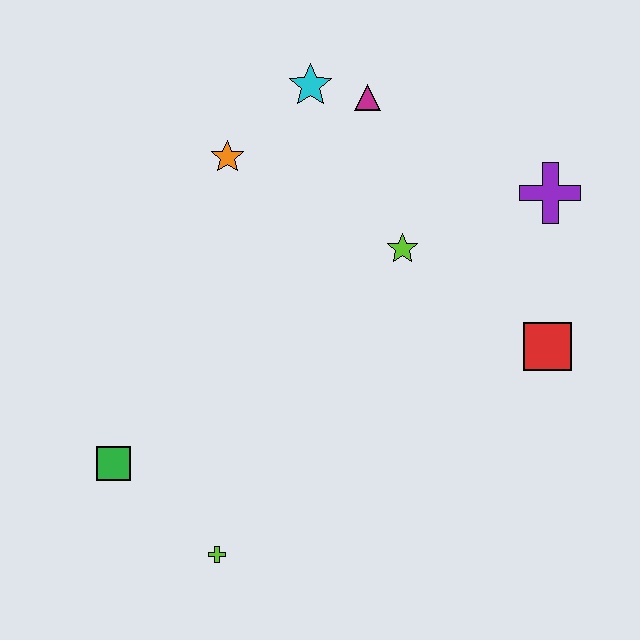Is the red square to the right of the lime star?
Yes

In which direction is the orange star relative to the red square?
The orange star is to the left of the red square.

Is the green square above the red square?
No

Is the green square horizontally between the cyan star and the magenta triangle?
No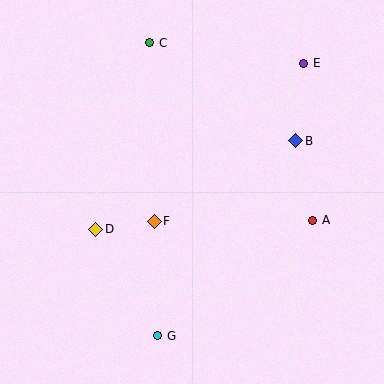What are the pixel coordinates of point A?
Point A is at (313, 220).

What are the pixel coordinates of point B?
Point B is at (296, 141).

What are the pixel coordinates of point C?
Point C is at (150, 43).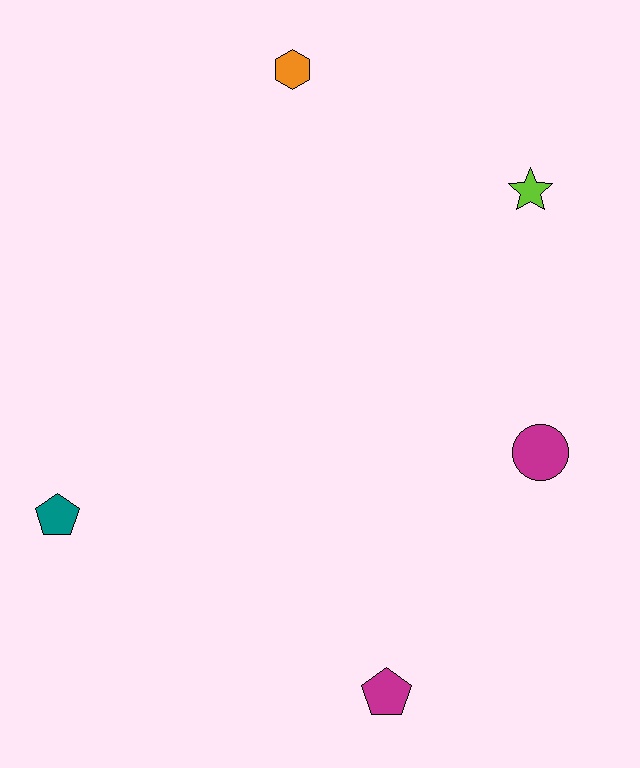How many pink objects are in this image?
There are no pink objects.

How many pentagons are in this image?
There are 2 pentagons.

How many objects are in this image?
There are 5 objects.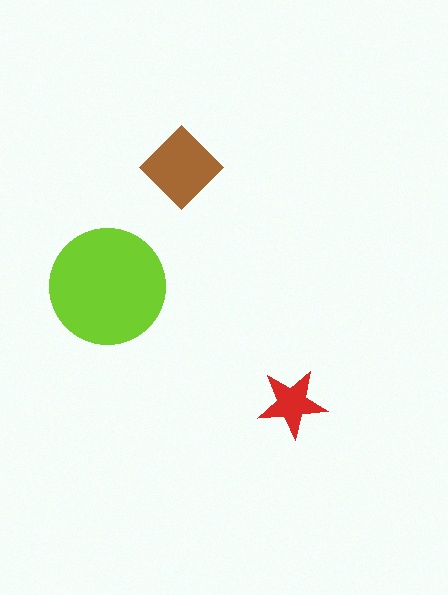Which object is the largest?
The lime circle.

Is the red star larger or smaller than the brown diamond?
Smaller.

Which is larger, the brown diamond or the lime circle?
The lime circle.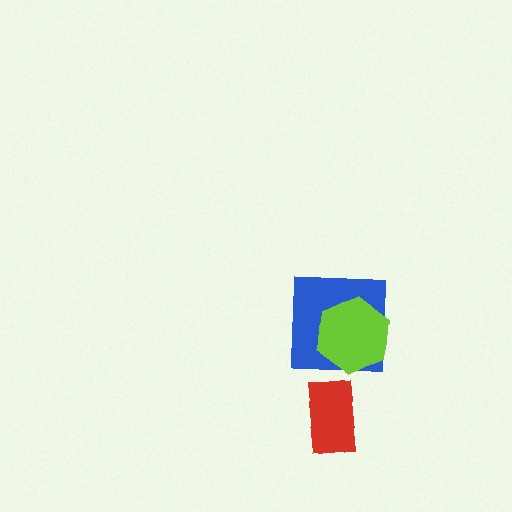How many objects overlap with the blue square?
1 object overlaps with the blue square.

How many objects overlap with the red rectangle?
0 objects overlap with the red rectangle.